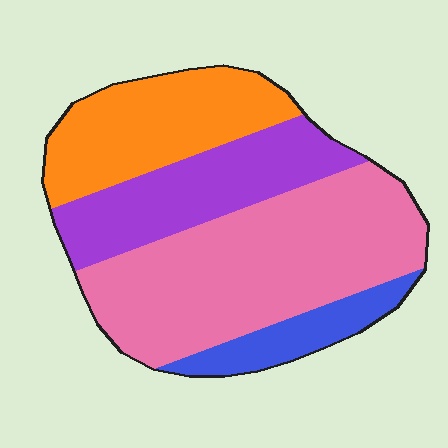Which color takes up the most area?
Pink, at roughly 45%.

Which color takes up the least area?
Blue, at roughly 10%.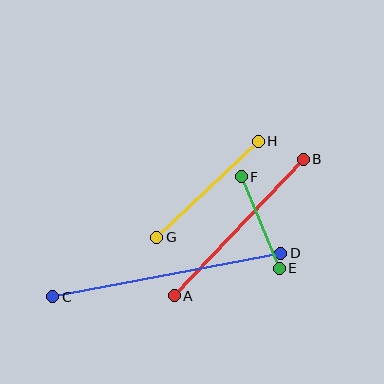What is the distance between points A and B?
The distance is approximately 188 pixels.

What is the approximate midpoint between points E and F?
The midpoint is at approximately (260, 222) pixels.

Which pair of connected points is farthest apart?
Points C and D are farthest apart.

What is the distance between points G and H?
The distance is approximately 139 pixels.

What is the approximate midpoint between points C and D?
The midpoint is at approximately (167, 275) pixels.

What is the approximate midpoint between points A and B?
The midpoint is at approximately (239, 228) pixels.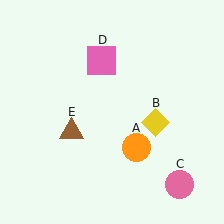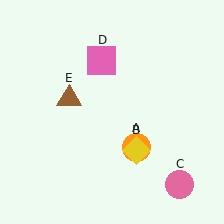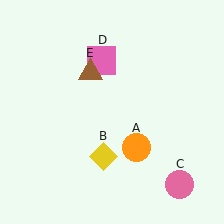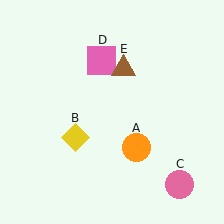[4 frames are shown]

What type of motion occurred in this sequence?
The yellow diamond (object B), brown triangle (object E) rotated clockwise around the center of the scene.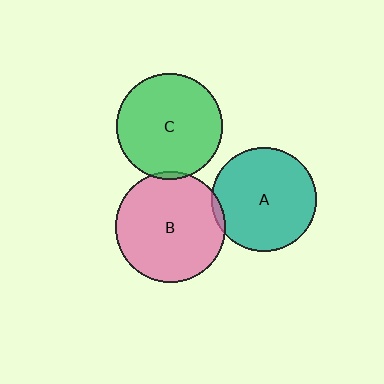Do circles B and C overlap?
Yes.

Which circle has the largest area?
Circle B (pink).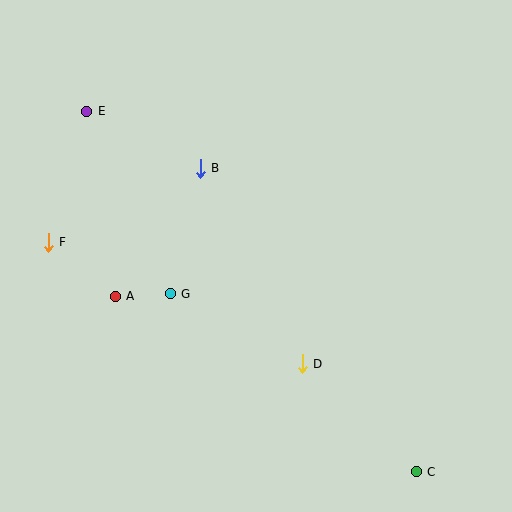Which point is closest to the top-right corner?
Point B is closest to the top-right corner.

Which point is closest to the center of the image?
Point G at (170, 294) is closest to the center.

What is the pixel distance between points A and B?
The distance between A and B is 154 pixels.